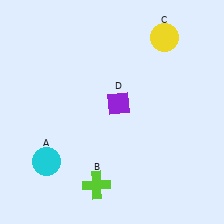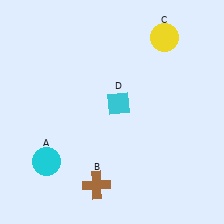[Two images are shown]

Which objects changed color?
B changed from lime to brown. D changed from purple to cyan.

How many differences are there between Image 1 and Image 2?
There are 2 differences between the two images.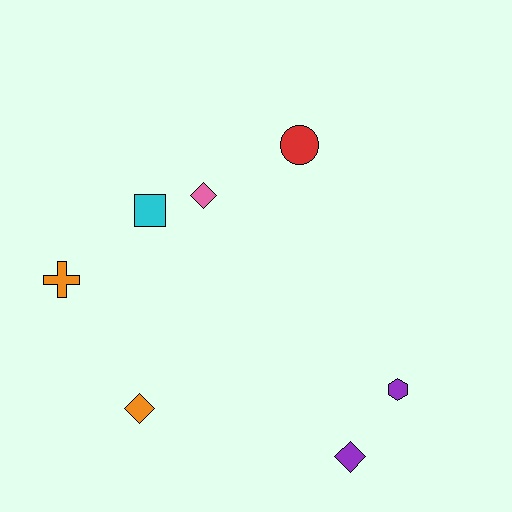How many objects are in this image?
There are 7 objects.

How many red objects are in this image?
There is 1 red object.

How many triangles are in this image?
There are no triangles.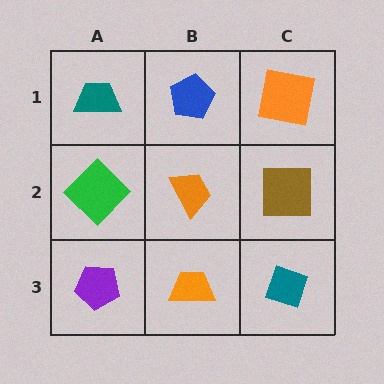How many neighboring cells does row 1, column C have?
2.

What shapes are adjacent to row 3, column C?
A brown square (row 2, column C), an orange trapezoid (row 3, column B).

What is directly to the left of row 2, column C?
An orange trapezoid.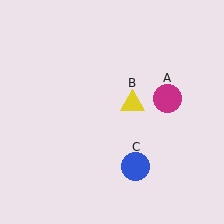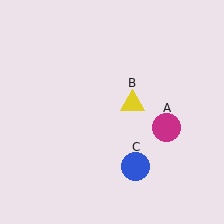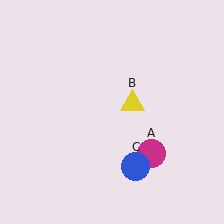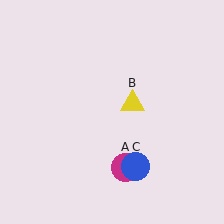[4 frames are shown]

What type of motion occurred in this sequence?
The magenta circle (object A) rotated clockwise around the center of the scene.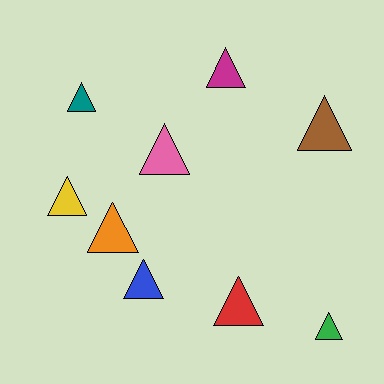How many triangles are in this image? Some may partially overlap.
There are 9 triangles.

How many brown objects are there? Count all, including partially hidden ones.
There is 1 brown object.